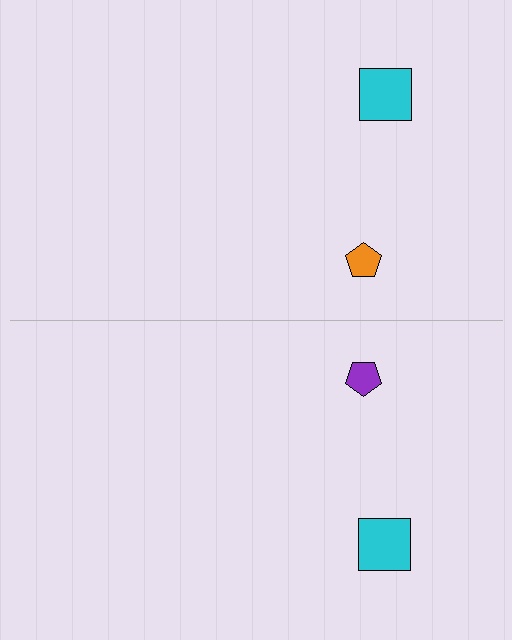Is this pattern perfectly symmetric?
No, the pattern is not perfectly symmetric. The purple pentagon on the bottom side breaks the symmetry — its mirror counterpart is orange.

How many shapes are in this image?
There are 4 shapes in this image.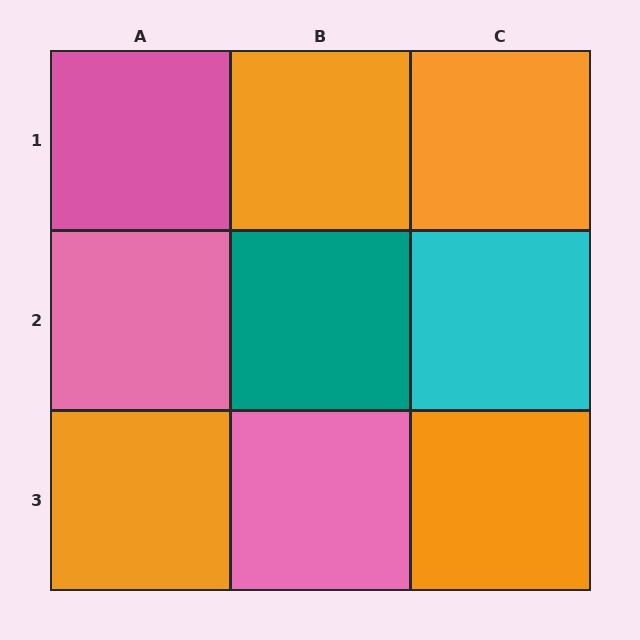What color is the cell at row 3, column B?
Pink.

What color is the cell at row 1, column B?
Orange.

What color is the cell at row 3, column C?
Orange.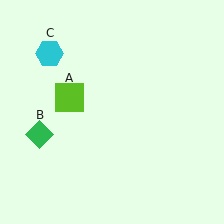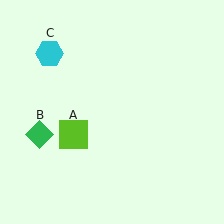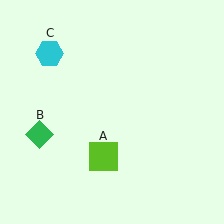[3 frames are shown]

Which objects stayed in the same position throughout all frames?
Green diamond (object B) and cyan hexagon (object C) remained stationary.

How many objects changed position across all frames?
1 object changed position: lime square (object A).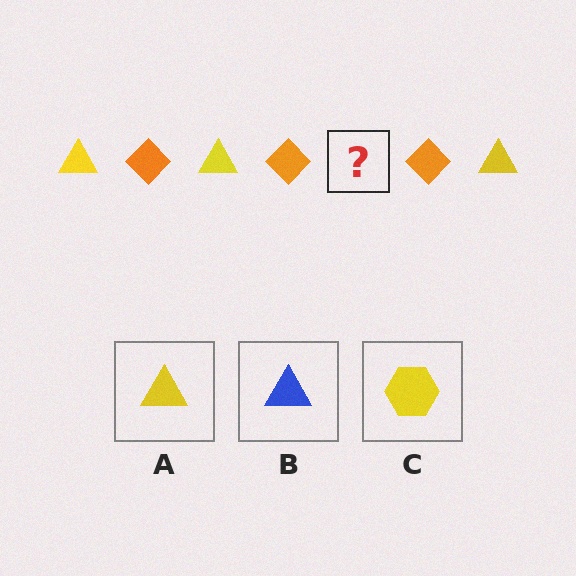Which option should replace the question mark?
Option A.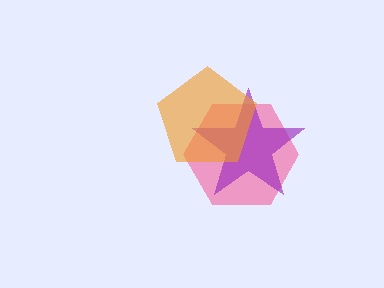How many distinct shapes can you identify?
There are 3 distinct shapes: a pink hexagon, a purple star, an orange pentagon.